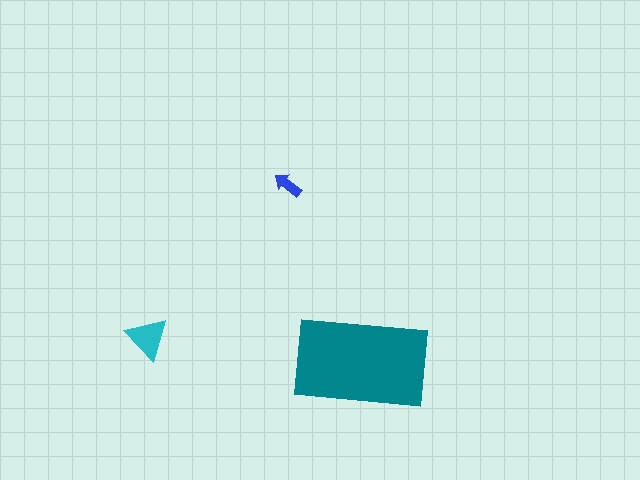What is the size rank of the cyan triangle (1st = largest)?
2nd.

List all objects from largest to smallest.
The teal rectangle, the cyan triangle, the blue arrow.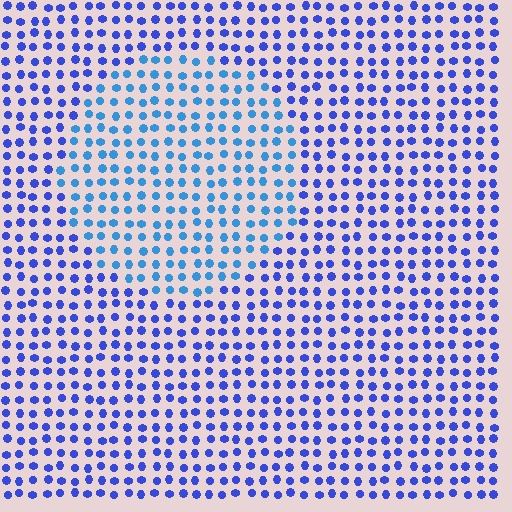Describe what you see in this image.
The image is filled with small blue elements in a uniform arrangement. A circle-shaped region is visible where the elements are tinted to a slightly different hue, forming a subtle color boundary.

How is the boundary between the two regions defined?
The boundary is defined purely by a slight shift in hue (about 28 degrees). Spacing, size, and orientation are identical on both sides.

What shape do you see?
I see a circle.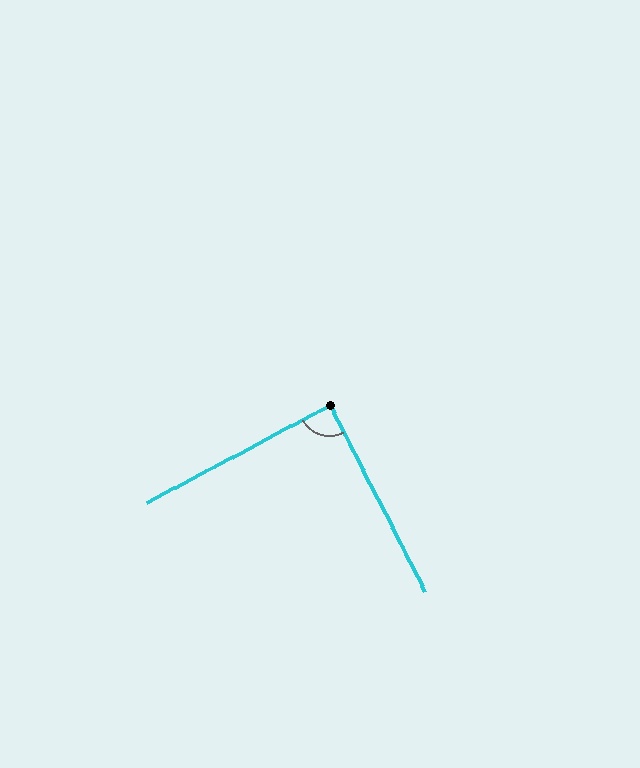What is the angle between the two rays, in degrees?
Approximately 89 degrees.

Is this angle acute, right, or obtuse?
It is approximately a right angle.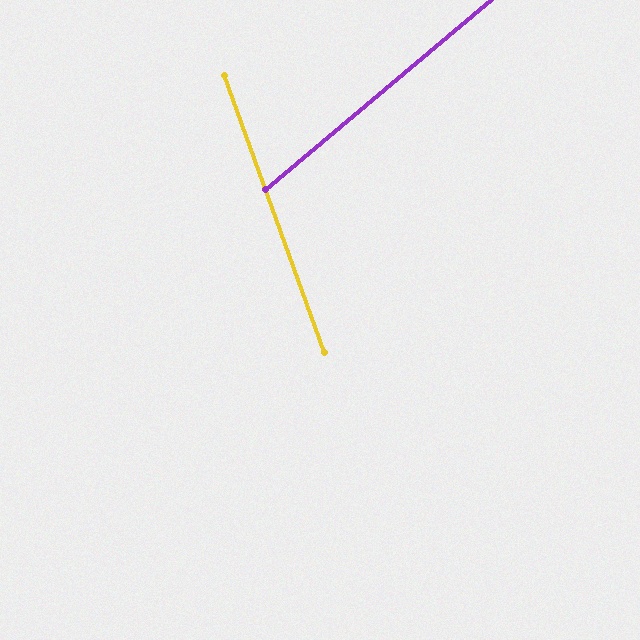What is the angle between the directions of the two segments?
Approximately 70 degrees.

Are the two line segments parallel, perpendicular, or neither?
Neither parallel nor perpendicular — they differ by about 70°.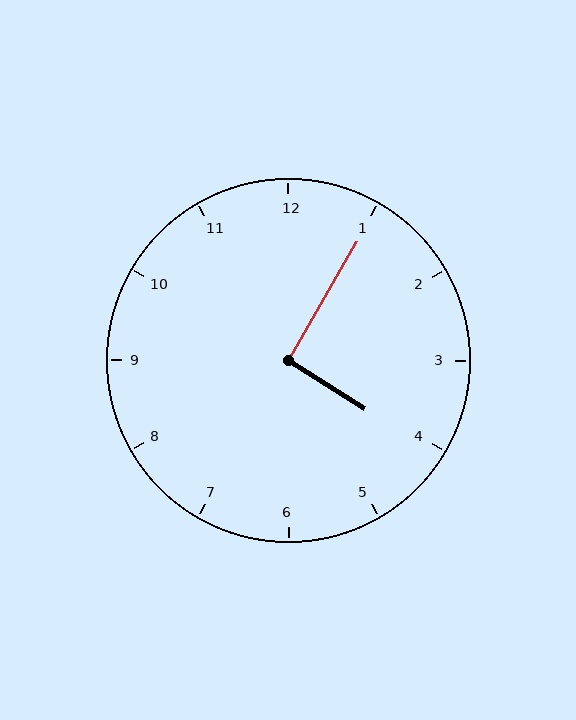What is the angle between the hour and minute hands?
Approximately 92 degrees.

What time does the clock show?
4:05.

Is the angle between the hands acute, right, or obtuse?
It is right.